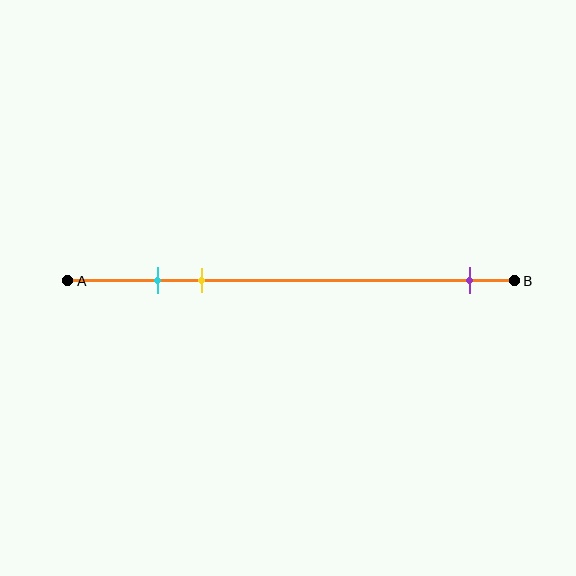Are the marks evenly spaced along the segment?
No, the marks are not evenly spaced.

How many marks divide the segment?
There are 3 marks dividing the segment.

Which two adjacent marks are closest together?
The cyan and yellow marks are the closest adjacent pair.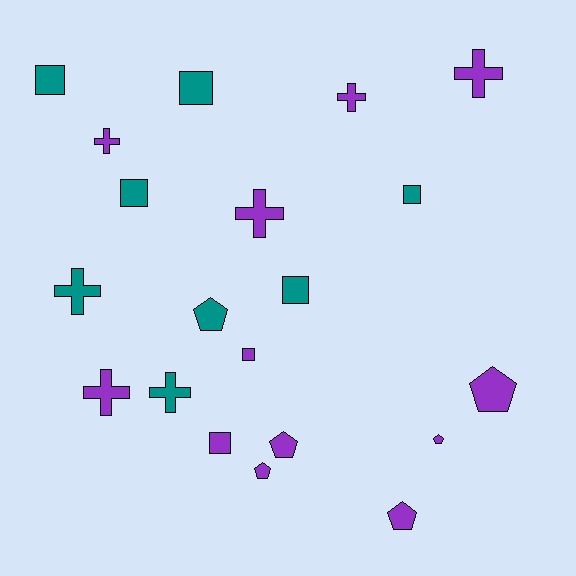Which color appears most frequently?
Purple, with 12 objects.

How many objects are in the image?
There are 20 objects.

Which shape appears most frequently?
Cross, with 7 objects.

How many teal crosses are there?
There are 2 teal crosses.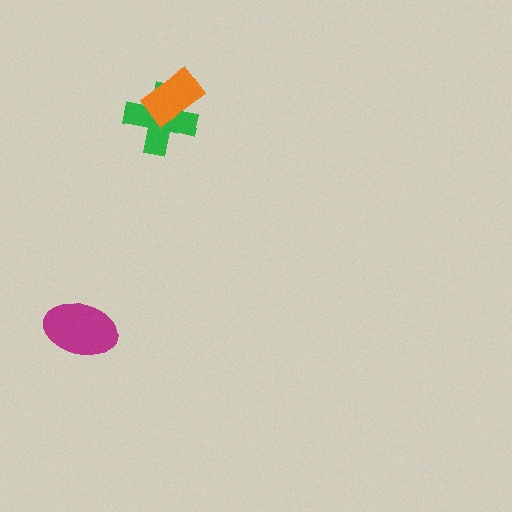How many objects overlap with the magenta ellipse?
0 objects overlap with the magenta ellipse.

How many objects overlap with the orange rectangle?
1 object overlaps with the orange rectangle.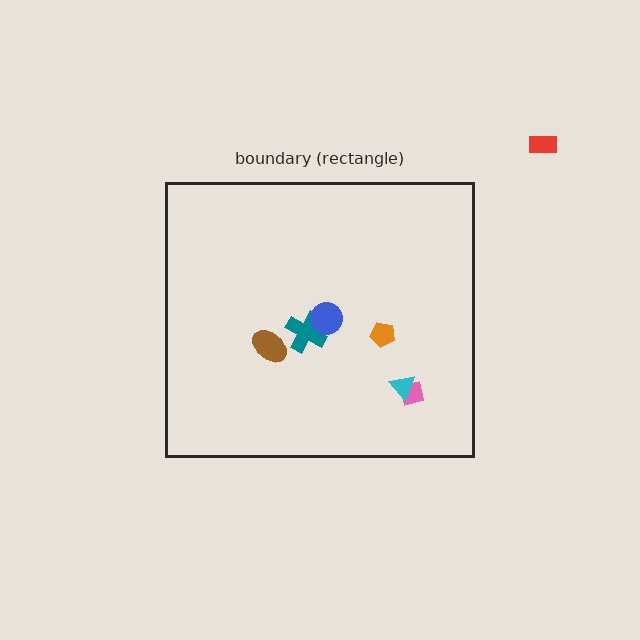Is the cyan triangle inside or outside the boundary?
Inside.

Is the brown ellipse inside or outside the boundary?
Inside.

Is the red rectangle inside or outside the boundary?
Outside.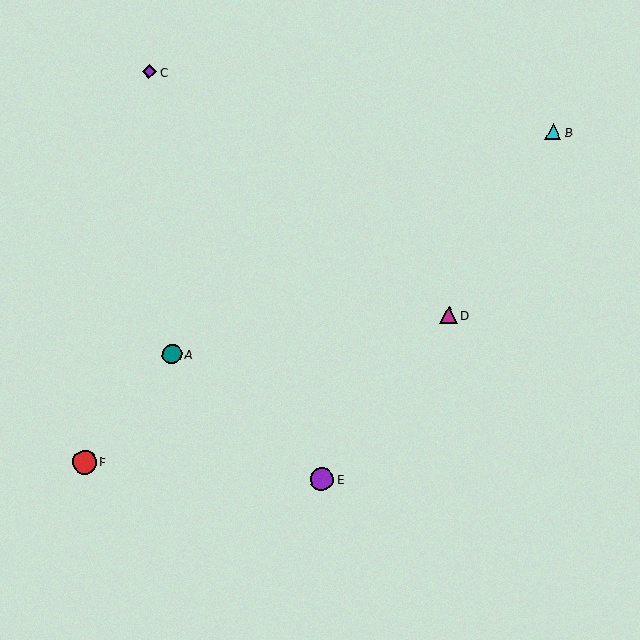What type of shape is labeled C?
Shape C is a purple diamond.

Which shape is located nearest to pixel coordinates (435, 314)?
The magenta triangle (labeled D) at (449, 315) is nearest to that location.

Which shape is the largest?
The purple circle (labeled E) is the largest.